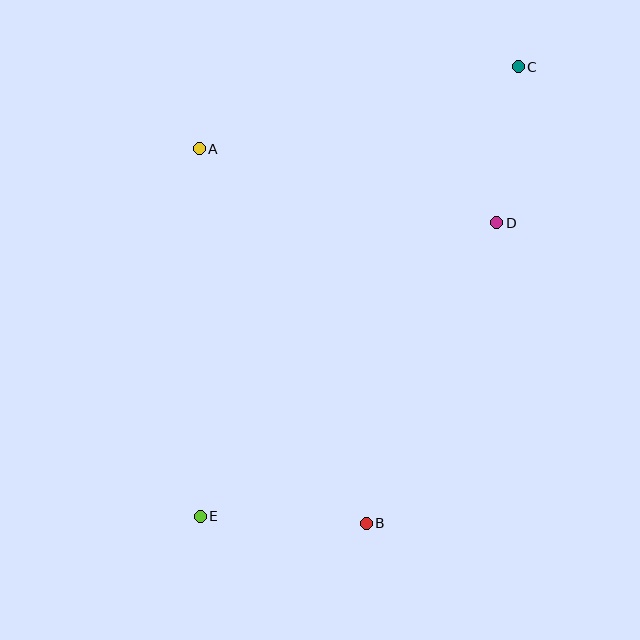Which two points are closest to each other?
Points C and D are closest to each other.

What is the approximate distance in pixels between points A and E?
The distance between A and E is approximately 367 pixels.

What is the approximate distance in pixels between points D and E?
The distance between D and E is approximately 417 pixels.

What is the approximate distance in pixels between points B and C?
The distance between B and C is approximately 481 pixels.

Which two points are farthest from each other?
Points C and E are farthest from each other.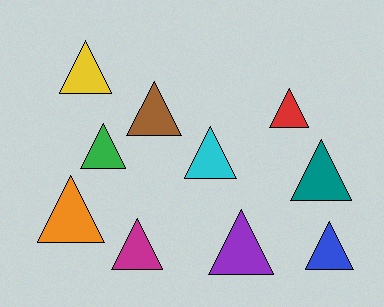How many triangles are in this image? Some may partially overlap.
There are 10 triangles.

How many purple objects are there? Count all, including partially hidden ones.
There is 1 purple object.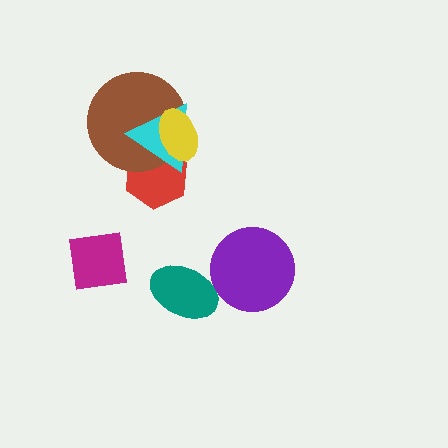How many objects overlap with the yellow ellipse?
3 objects overlap with the yellow ellipse.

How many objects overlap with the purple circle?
0 objects overlap with the purple circle.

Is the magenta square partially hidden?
No, no other shape covers it.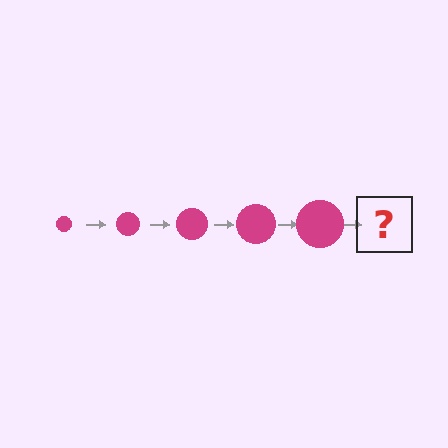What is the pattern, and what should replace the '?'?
The pattern is that the circle gets progressively larger each step. The '?' should be a magenta circle, larger than the previous one.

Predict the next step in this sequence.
The next step is a magenta circle, larger than the previous one.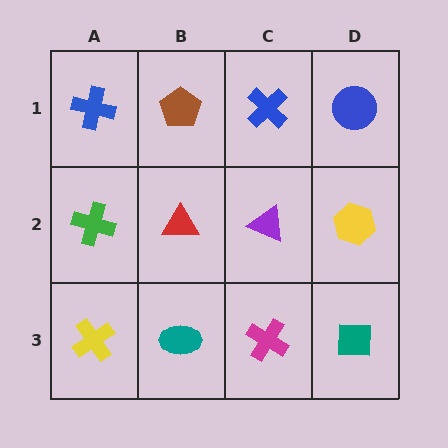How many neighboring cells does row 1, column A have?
2.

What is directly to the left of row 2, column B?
A green cross.